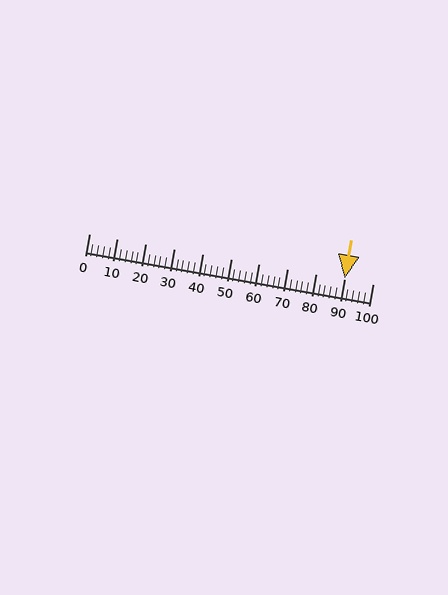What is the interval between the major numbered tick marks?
The major tick marks are spaced 10 units apart.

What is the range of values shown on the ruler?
The ruler shows values from 0 to 100.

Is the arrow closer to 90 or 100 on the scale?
The arrow is closer to 90.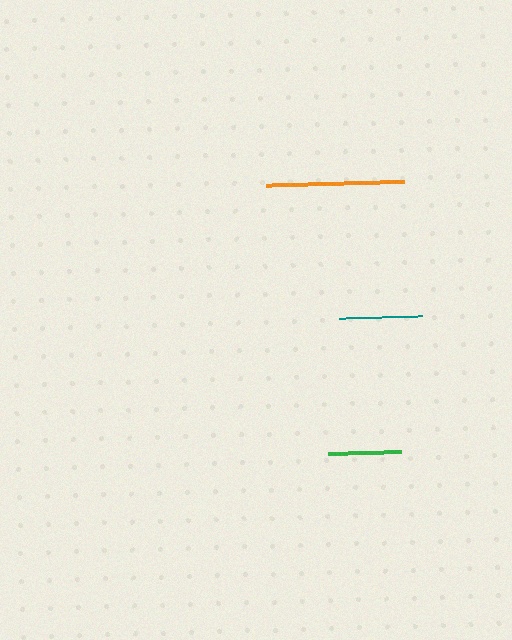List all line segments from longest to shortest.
From longest to shortest: orange, teal, green.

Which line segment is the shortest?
The green line is the shortest at approximately 73 pixels.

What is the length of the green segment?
The green segment is approximately 73 pixels long.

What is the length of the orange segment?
The orange segment is approximately 138 pixels long.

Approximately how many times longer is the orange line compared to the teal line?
The orange line is approximately 1.7 times the length of the teal line.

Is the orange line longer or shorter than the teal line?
The orange line is longer than the teal line.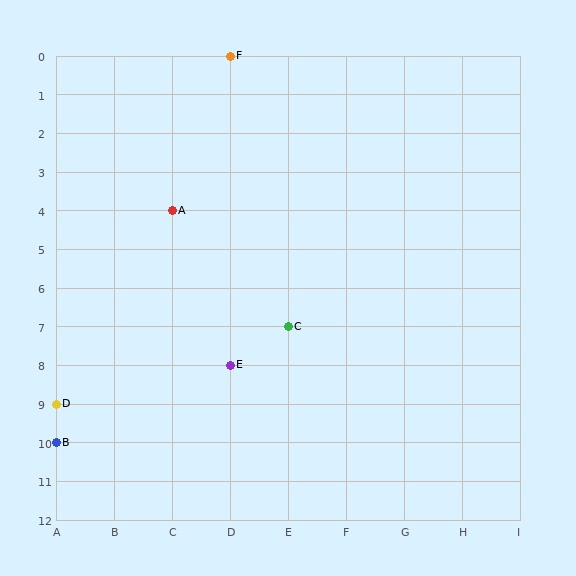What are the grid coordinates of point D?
Point D is at grid coordinates (A, 9).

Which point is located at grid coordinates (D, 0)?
Point F is at (D, 0).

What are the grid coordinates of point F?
Point F is at grid coordinates (D, 0).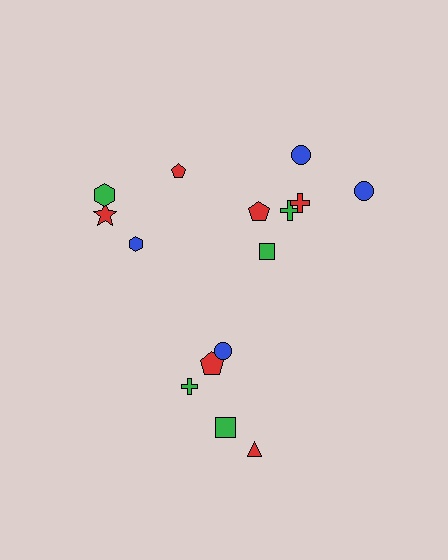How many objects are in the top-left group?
There are 4 objects.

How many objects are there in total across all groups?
There are 15 objects.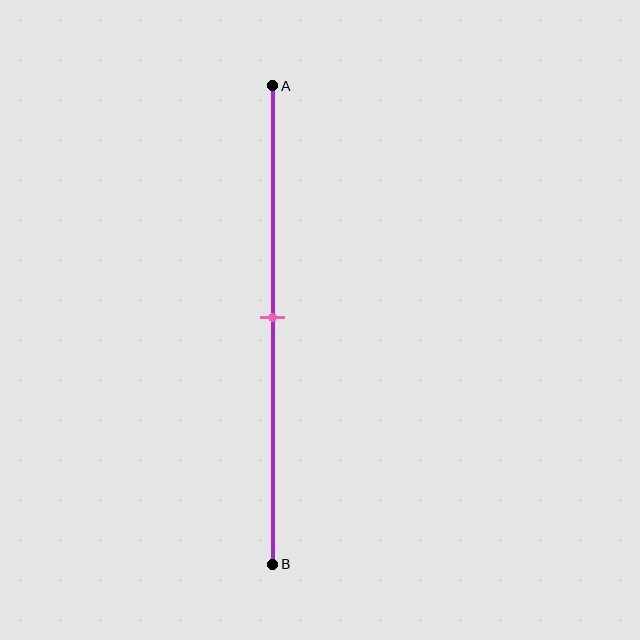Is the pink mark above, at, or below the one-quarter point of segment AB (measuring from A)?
The pink mark is below the one-quarter point of segment AB.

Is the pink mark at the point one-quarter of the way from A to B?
No, the mark is at about 50% from A, not at the 25% one-quarter point.